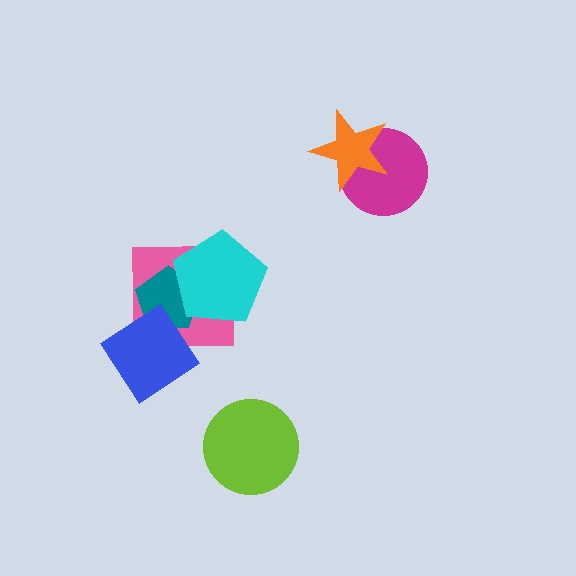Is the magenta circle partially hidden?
Yes, it is partially covered by another shape.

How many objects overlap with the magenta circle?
1 object overlaps with the magenta circle.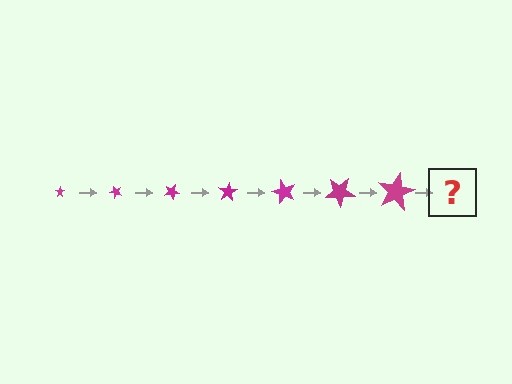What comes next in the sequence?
The next element should be a star, larger than the previous one and rotated 350 degrees from the start.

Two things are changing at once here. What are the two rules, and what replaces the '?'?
The two rules are that the star grows larger each step and it rotates 50 degrees each step. The '?' should be a star, larger than the previous one and rotated 350 degrees from the start.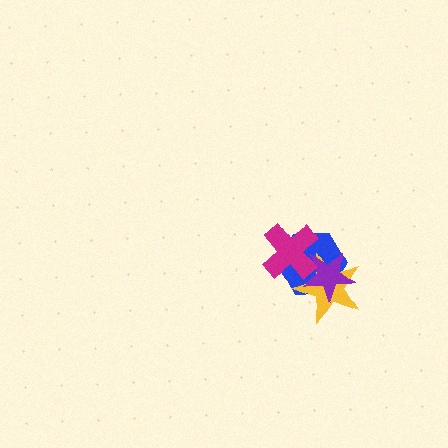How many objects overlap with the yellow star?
3 objects overlap with the yellow star.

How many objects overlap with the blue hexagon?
3 objects overlap with the blue hexagon.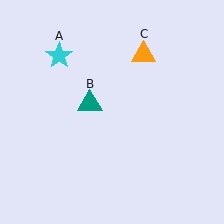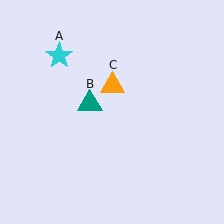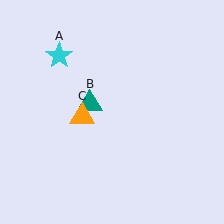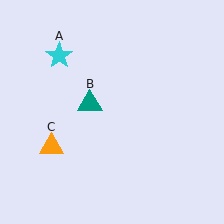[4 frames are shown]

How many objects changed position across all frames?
1 object changed position: orange triangle (object C).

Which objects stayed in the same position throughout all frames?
Cyan star (object A) and teal triangle (object B) remained stationary.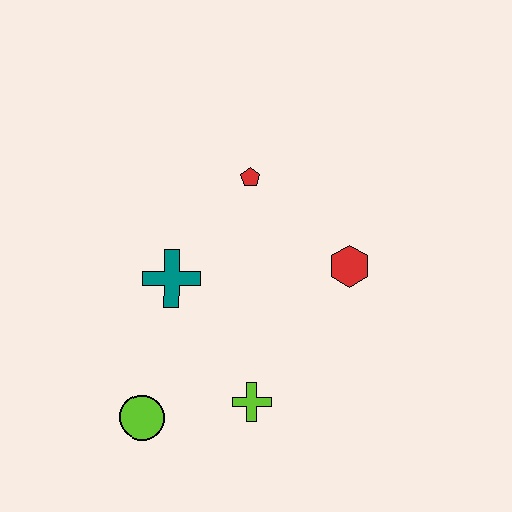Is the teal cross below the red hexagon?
Yes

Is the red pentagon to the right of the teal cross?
Yes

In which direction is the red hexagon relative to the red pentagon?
The red hexagon is to the right of the red pentagon.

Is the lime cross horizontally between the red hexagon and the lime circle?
Yes